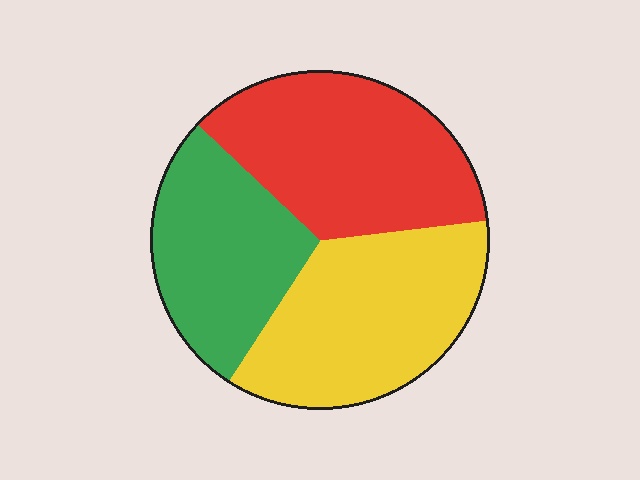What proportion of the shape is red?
Red takes up about three eighths (3/8) of the shape.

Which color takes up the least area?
Green, at roughly 30%.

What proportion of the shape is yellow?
Yellow covers around 35% of the shape.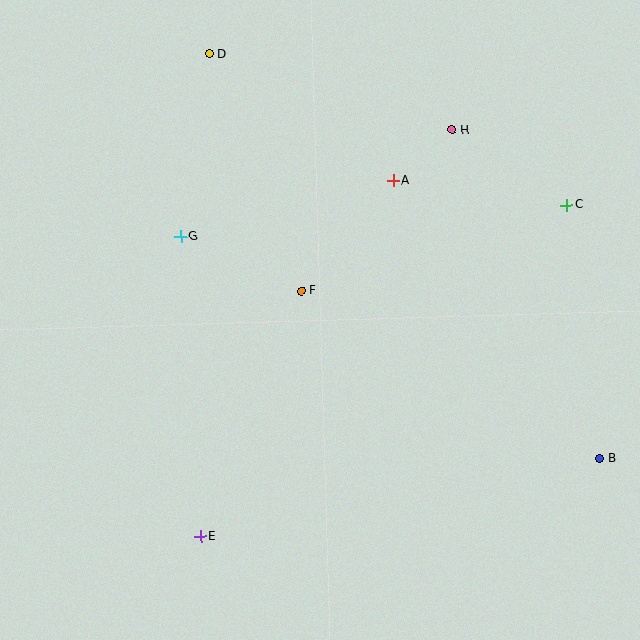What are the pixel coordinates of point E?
Point E is at (201, 537).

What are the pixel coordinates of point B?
Point B is at (600, 458).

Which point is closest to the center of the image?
Point F at (302, 291) is closest to the center.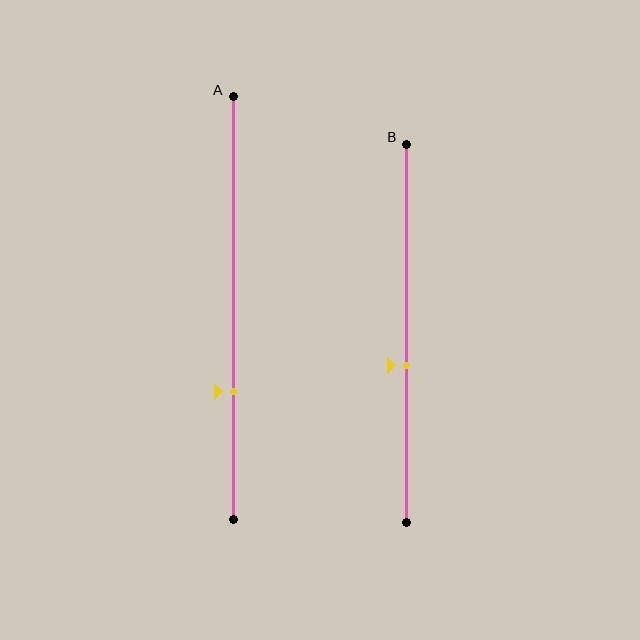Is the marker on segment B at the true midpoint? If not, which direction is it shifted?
No, the marker on segment B is shifted downward by about 8% of the segment length.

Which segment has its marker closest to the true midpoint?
Segment B has its marker closest to the true midpoint.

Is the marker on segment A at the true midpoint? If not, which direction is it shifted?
No, the marker on segment A is shifted downward by about 20% of the segment length.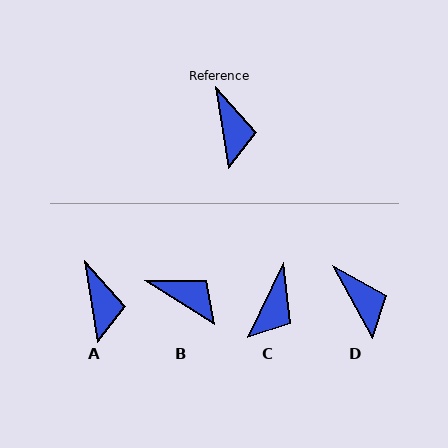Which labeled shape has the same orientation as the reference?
A.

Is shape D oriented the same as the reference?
No, it is off by about 20 degrees.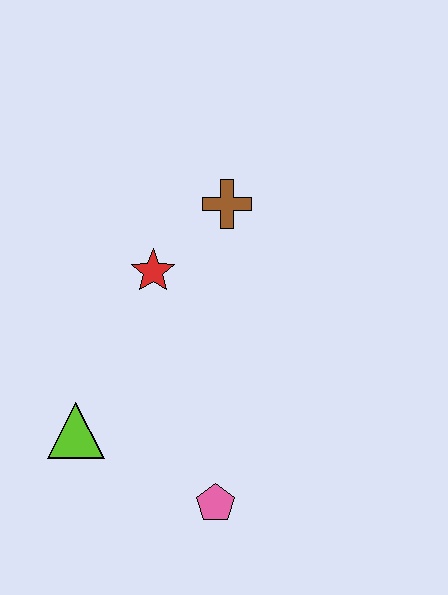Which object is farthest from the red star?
The pink pentagon is farthest from the red star.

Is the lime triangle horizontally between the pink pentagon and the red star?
No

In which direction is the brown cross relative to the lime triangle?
The brown cross is above the lime triangle.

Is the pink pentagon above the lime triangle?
No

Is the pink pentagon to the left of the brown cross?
Yes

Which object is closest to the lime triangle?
The pink pentagon is closest to the lime triangle.